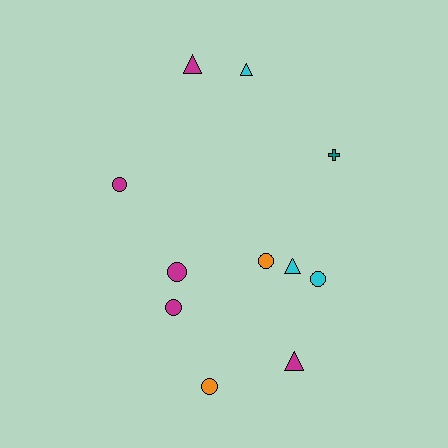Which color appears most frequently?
Magenta, with 5 objects.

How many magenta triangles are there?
There are 2 magenta triangles.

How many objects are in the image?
There are 11 objects.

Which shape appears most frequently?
Circle, with 6 objects.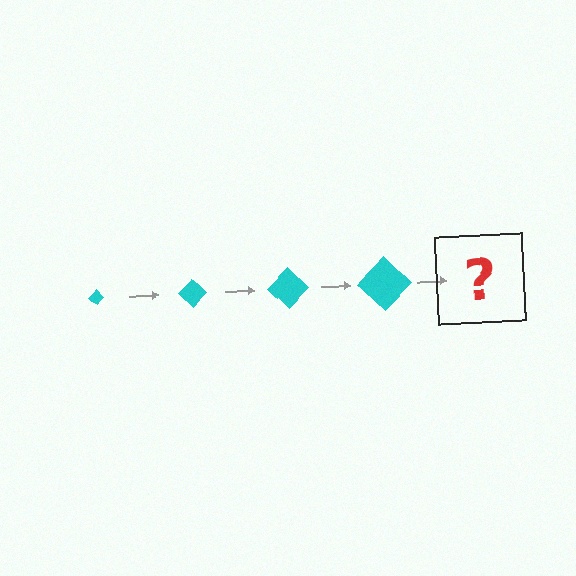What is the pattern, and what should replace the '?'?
The pattern is that the diamond gets progressively larger each step. The '?' should be a cyan diamond, larger than the previous one.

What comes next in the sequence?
The next element should be a cyan diamond, larger than the previous one.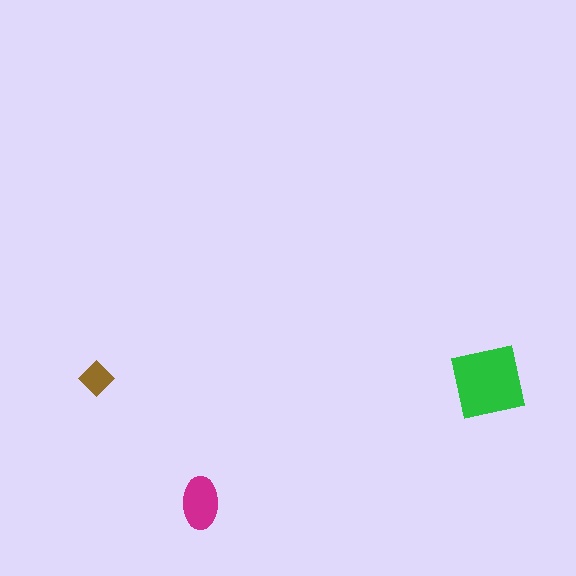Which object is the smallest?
The brown diamond.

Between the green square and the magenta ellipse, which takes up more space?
The green square.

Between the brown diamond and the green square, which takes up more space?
The green square.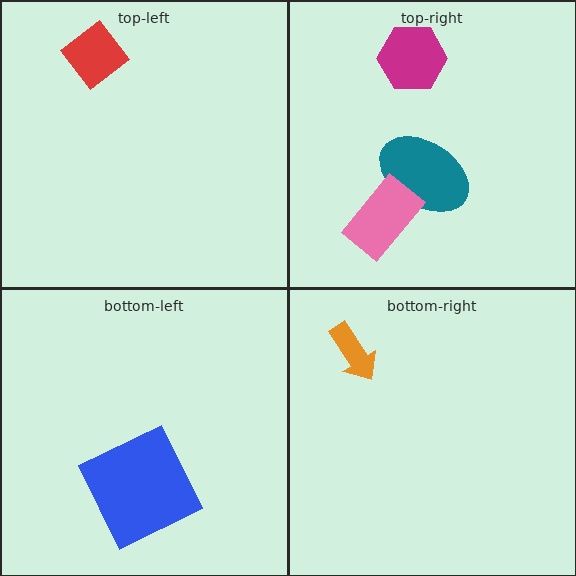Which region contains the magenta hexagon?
The top-right region.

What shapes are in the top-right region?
The teal ellipse, the magenta hexagon, the pink rectangle.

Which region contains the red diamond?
The top-left region.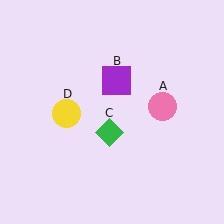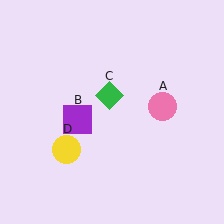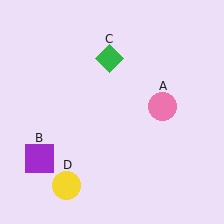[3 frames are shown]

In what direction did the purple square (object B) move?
The purple square (object B) moved down and to the left.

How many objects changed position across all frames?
3 objects changed position: purple square (object B), green diamond (object C), yellow circle (object D).